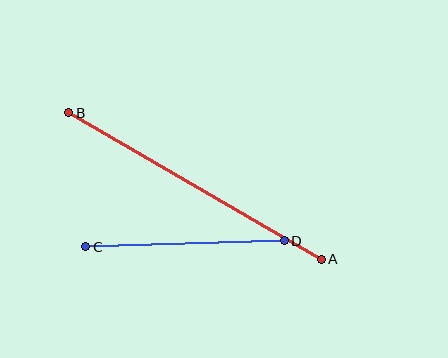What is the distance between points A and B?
The distance is approximately 292 pixels.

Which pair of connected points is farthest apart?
Points A and B are farthest apart.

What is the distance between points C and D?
The distance is approximately 199 pixels.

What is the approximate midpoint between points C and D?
The midpoint is at approximately (185, 244) pixels.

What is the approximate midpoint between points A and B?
The midpoint is at approximately (195, 186) pixels.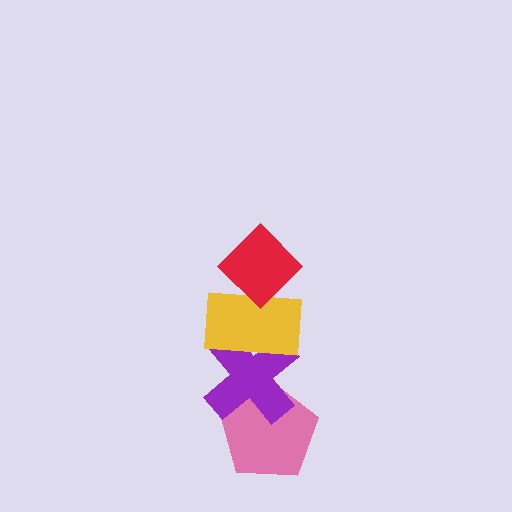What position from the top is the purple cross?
The purple cross is 3rd from the top.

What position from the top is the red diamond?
The red diamond is 1st from the top.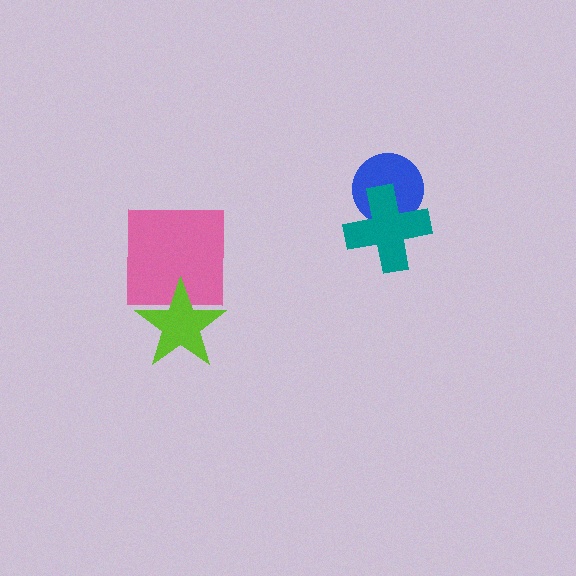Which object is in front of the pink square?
The lime star is in front of the pink square.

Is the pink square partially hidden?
Yes, it is partially covered by another shape.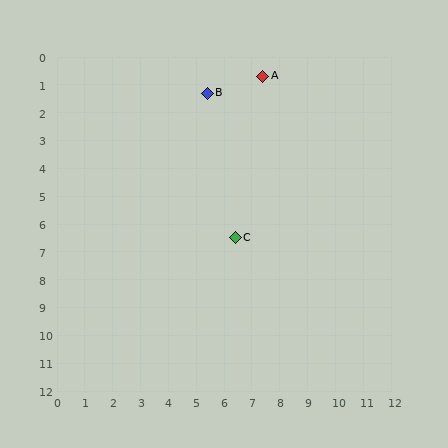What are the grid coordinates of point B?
Point B is at approximately (5.4, 1.3).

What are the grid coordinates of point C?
Point C is at approximately (6.4, 6.5).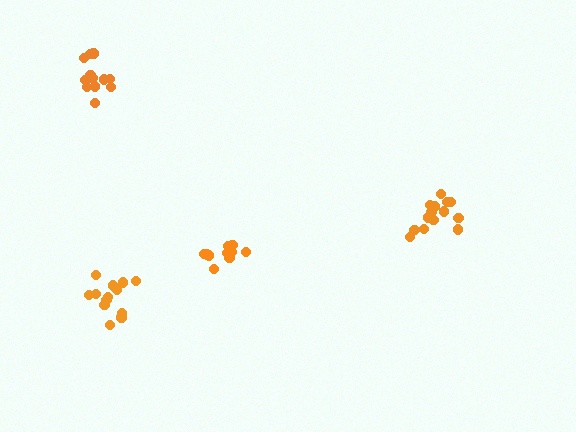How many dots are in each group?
Group 1: 13 dots, Group 2: 10 dots, Group 3: 13 dots, Group 4: 15 dots (51 total).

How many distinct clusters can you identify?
There are 4 distinct clusters.